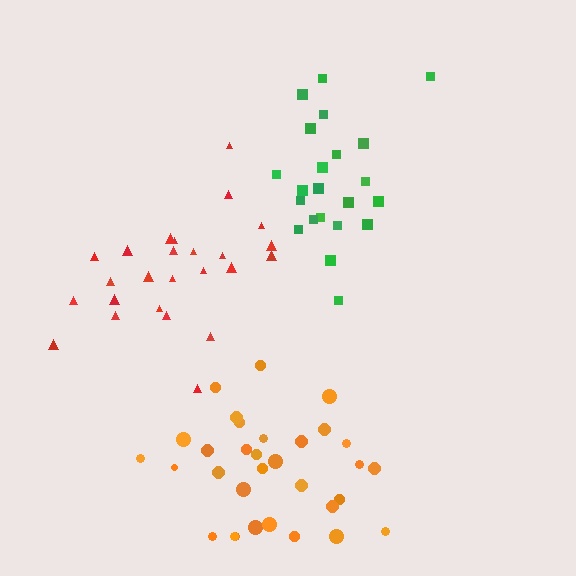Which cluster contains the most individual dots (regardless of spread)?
Orange (32).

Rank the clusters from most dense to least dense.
orange, green, red.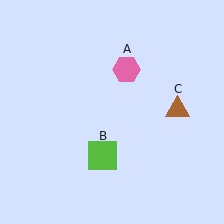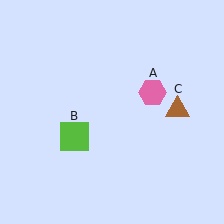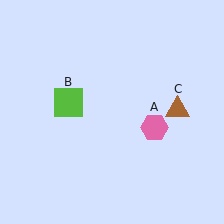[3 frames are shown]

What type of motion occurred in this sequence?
The pink hexagon (object A), lime square (object B) rotated clockwise around the center of the scene.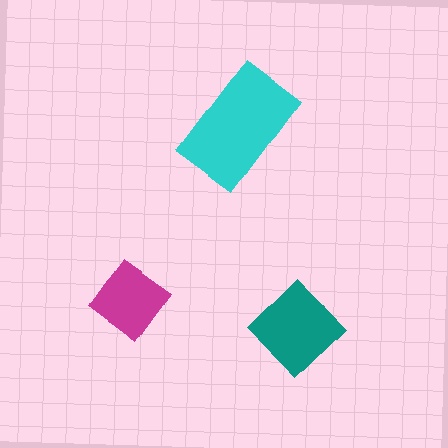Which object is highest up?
The cyan rectangle is topmost.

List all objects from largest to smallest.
The cyan rectangle, the teal diamond, the magenta diamond.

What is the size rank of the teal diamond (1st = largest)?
2nd.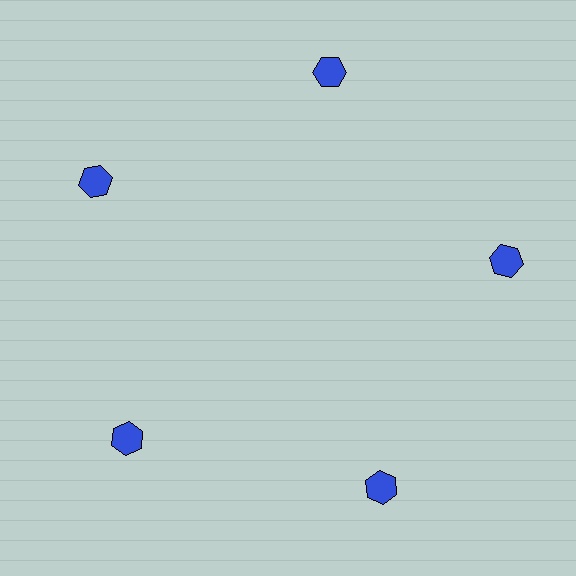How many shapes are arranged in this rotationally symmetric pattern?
There are 5 shapes, arranged in 5 groups of 1.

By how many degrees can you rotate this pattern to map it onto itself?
The pattern maps onto itself every 72 degrees of rotation.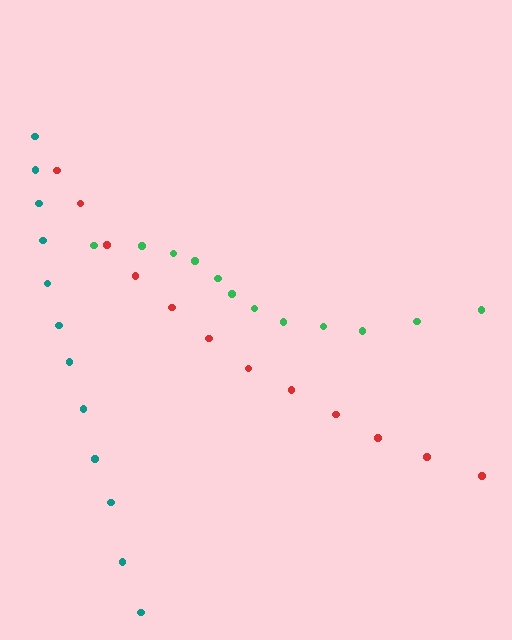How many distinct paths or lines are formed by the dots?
There are 3 distinct paths.